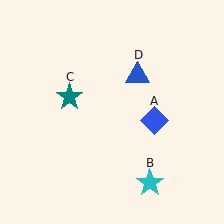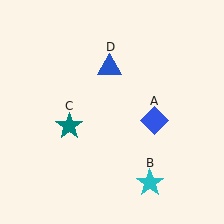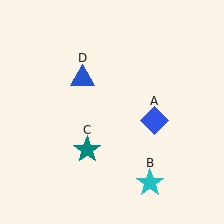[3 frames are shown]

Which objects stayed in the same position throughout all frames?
Blue diamond (object A) and cyan star (object B) remained stationary.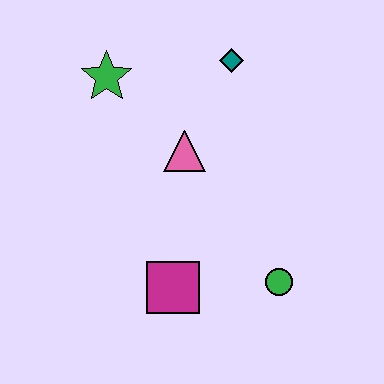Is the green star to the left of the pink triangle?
Yes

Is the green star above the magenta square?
Yes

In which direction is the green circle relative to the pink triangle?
The green circle is below the pink triangle.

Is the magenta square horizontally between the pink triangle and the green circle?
No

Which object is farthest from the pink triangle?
The green circle is farthest from the pink triangle.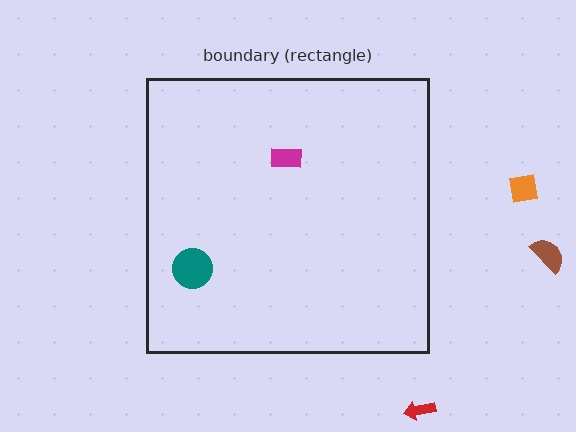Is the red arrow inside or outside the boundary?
Outside.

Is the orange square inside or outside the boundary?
Outside.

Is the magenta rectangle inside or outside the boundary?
Inside.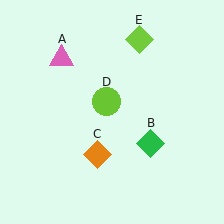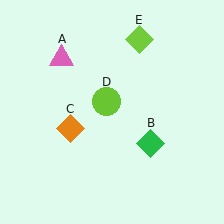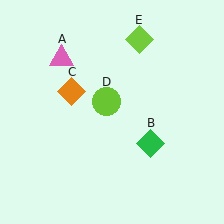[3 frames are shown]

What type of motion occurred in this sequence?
The orange diamond (object C) rotated clockwise around the center of the scene.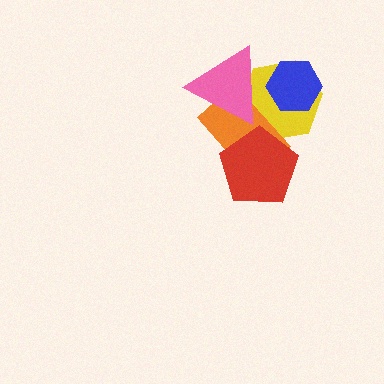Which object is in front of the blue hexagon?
The pink triangle is in front of the blue hexagon.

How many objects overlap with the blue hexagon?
2 objects overlap with the blue hexagon.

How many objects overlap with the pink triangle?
3 objects overlap with the pink triangle.